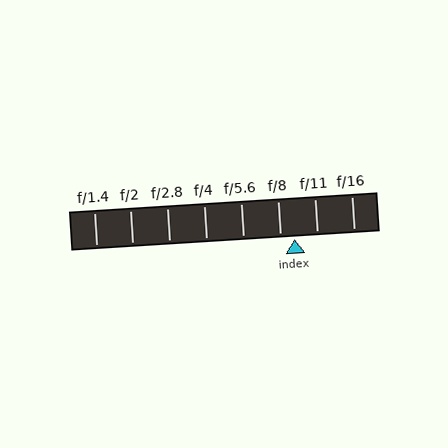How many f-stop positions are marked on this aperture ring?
There are 8 f-stop positions marked.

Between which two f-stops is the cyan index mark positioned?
The index mark is between f/8 and f/11.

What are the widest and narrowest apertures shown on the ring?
The widest aperture shown is f/1.4 and the narrowest is f/16.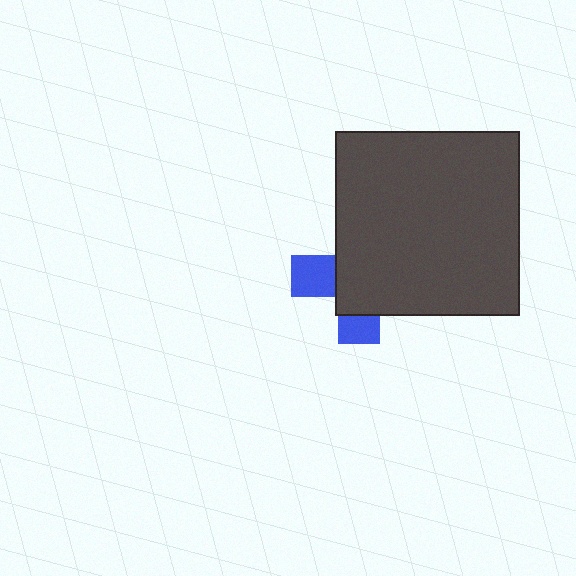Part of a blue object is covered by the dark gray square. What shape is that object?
It is a cross.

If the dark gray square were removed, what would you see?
You would see the complete blue cross.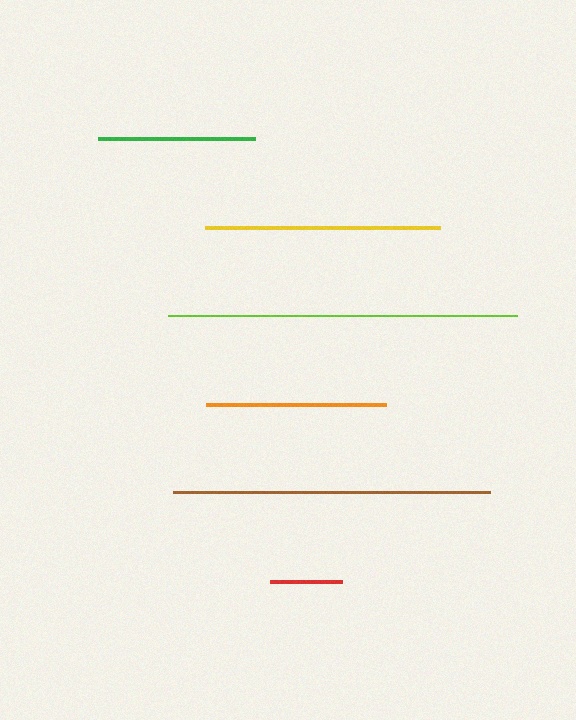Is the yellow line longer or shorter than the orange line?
The yellow line is longer than the orange line.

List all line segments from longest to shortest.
From longest to shortest: lime, brown, yellow, orange, green, red.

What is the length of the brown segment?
The brown segment is approximately 317 pixels long.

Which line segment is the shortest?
The red line is the shortest at approximately 73 pixels.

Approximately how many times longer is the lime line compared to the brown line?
The lime line is approximately 1.1 times the length of the brown line.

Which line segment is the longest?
The lime line is the longest at approximately 350 pixels.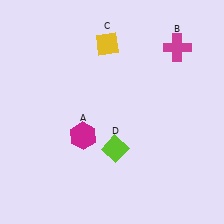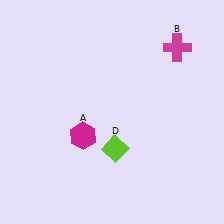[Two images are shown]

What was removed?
The yellow diamond (C) was removed in Image 2.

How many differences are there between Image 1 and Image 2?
There is 1 difference between the two images.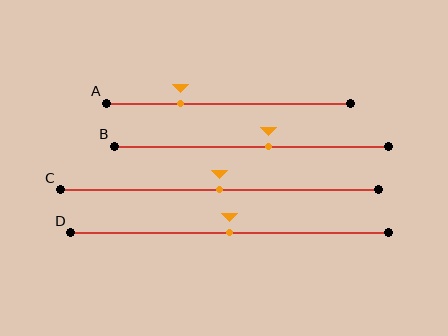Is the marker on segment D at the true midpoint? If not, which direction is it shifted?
Yes, the marker on segment D is at the true midpoint.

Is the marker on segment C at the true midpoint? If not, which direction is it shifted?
Yes, the marker on segment C is at the true midpoint.